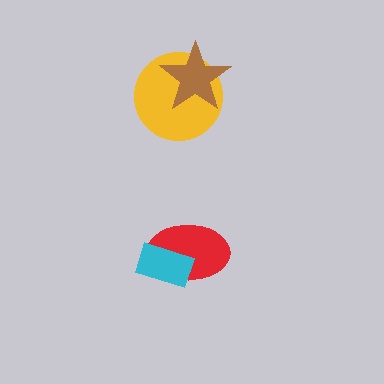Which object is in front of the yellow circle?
The brown star is in front of the yellow circle.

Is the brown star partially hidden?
No, no other shape covers it.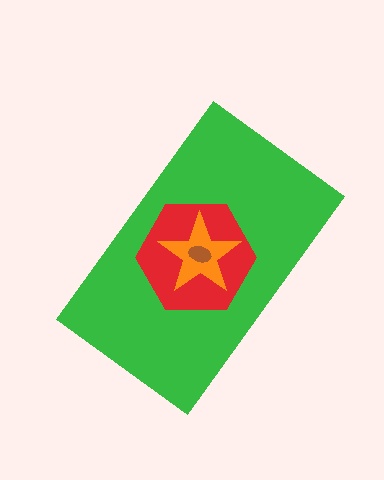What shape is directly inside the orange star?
The brown ellipse.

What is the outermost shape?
The green rectangle.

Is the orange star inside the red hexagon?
Yes.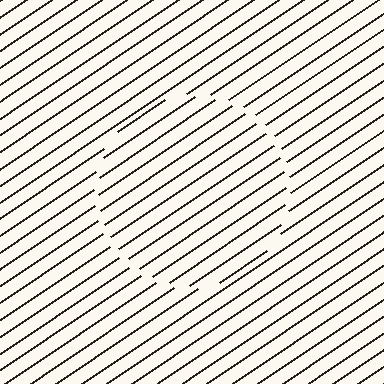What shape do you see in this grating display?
An illusory circle. The interior of the shape contains the same grating, shifted by half a period — the contour is defined by the phase discontinuity where line-ends from the inner and outer gratings abut.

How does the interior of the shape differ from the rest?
The interior of the shape contains the same grating, shifted by half a period — the contour is defined by the phase discontinuity where line-ends from the inner and outer gratings abut.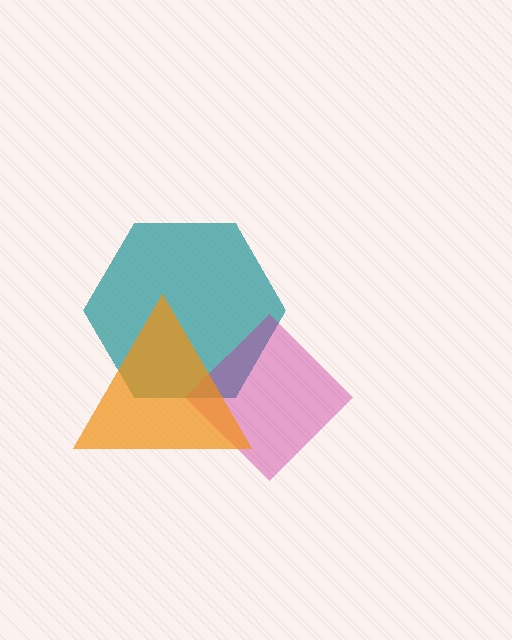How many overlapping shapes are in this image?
There are 3 overlapping shapes in the image.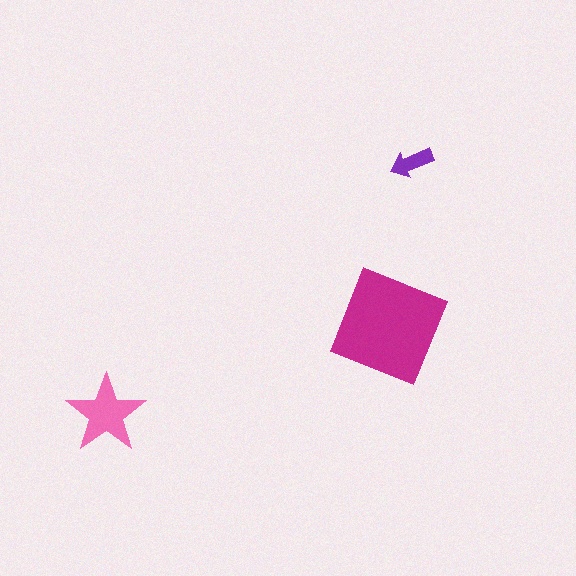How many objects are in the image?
There are 3 objects in the image.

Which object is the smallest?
The purple arrow.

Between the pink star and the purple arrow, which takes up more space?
The pink star.